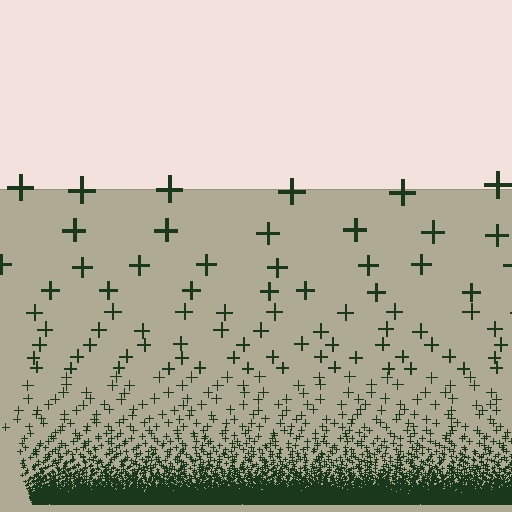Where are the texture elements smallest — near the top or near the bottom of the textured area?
Near the bottom.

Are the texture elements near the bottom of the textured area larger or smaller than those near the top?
Smaller. The gradient is inverted — elements near the bottom are smaller and denser.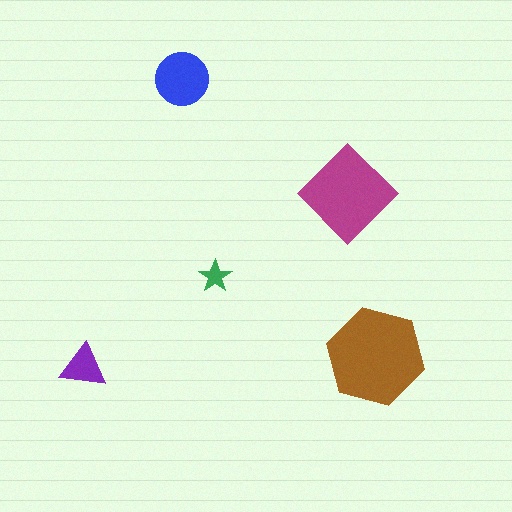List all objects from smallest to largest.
The green star, the purple triangle, the blue circle, the magenta diamond, the brown hexagon.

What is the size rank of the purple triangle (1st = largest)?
4th.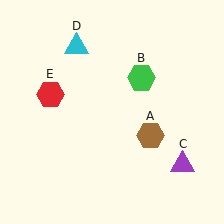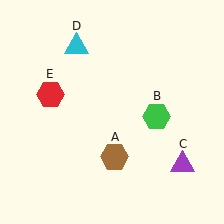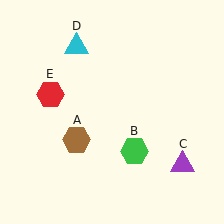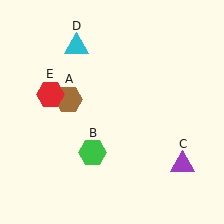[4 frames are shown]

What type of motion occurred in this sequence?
The brown hexagon (object A), green hexagon (object B) rotated clockwise around the center of the scene.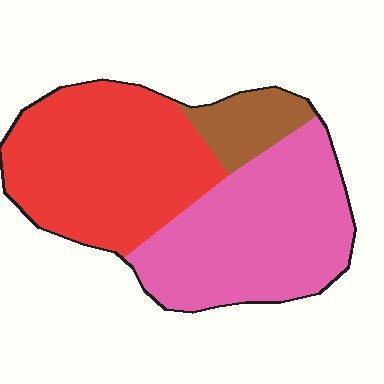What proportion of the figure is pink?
Pink takes up between a third and a half of the figure.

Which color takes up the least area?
Brown, at roughly 10%.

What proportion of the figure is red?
Red takes up between a third and a half of the figure.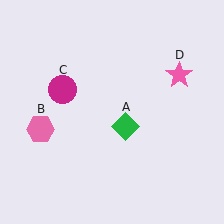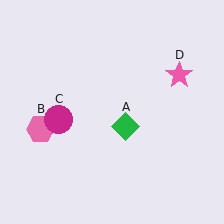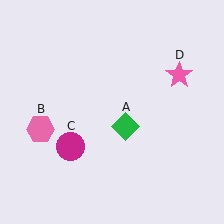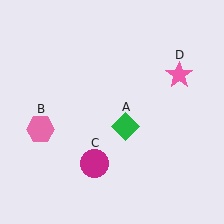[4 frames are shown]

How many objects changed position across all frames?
1 object changed position: magenta circle (object C).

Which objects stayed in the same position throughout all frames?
Green diamond (object A) and pink hexagon (object B) and pink star (object D) remained stationary.